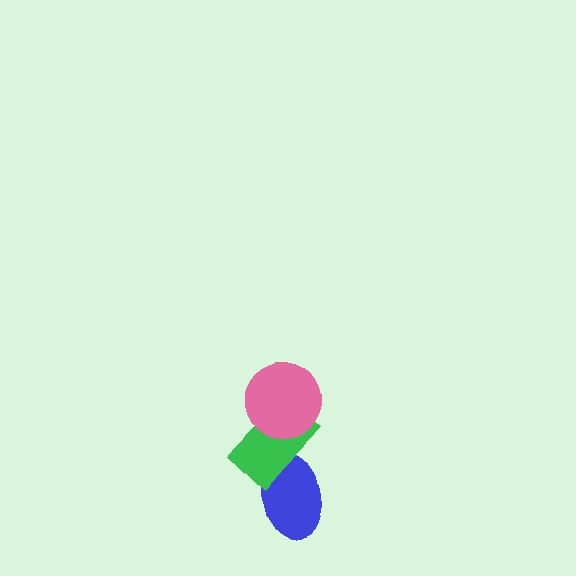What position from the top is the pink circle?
The pink circle is 1st from the top.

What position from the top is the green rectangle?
The green rectangle is 2nd from the top.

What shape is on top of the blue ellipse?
The green rectangle is on top of the blue ellipse.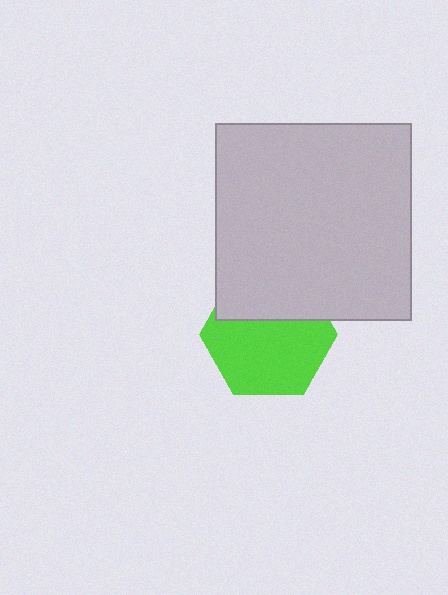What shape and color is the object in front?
The object in front is a light gray square.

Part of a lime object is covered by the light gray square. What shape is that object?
It is a hexagon.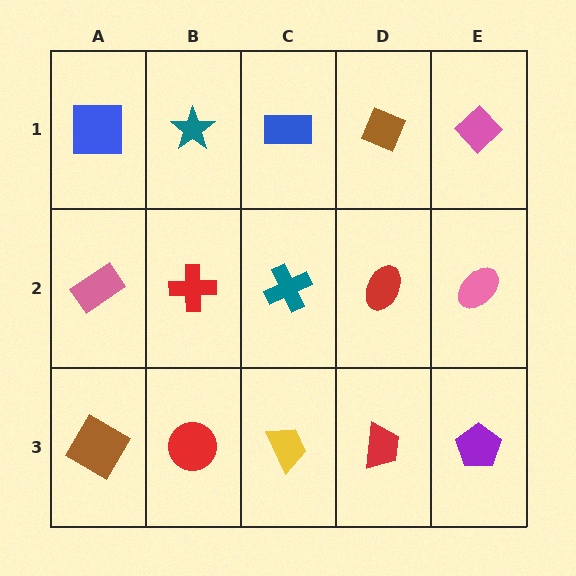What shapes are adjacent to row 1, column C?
A teal cross (row 2, column C), a teal star (row 1, column B), a brown diamond (row 1, column D).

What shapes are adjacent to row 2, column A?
A blue square (row 1, column A), a brown diamond (row 3, column A), a red cross (row 2, column B).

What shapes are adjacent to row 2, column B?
A teal star (row 1, column B), a red circle (row 3, column B), a pink rectangle (row 2, column A), a teal cross (row 2, column C).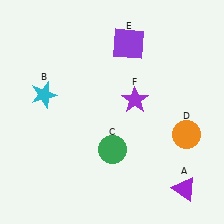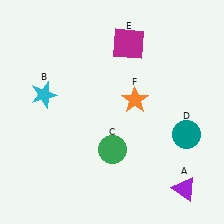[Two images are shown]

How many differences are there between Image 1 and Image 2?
There are 3 differences between the two images.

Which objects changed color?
D changed from orange to teal. E changed from purple to magenta. F changed from purple to orange.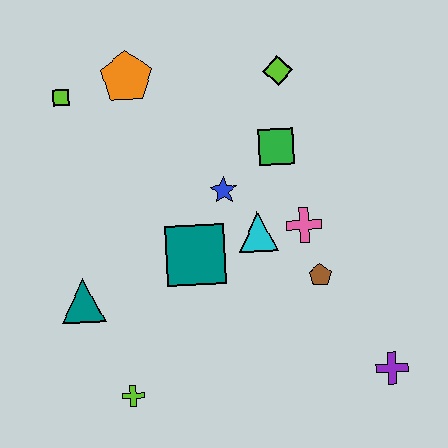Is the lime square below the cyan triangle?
No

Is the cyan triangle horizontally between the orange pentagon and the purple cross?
Yes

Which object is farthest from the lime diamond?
The lime cross is farthest from the lime diamond.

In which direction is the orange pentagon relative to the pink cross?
The orange pentagon is to the left of the pink cross.